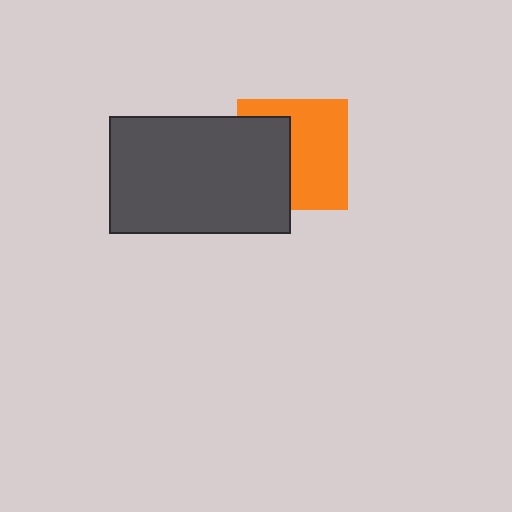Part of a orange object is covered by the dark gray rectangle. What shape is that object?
It is a square.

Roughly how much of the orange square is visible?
About half of it is visible (roughly 58%).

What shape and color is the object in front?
The object in front is a dark gray rectangle.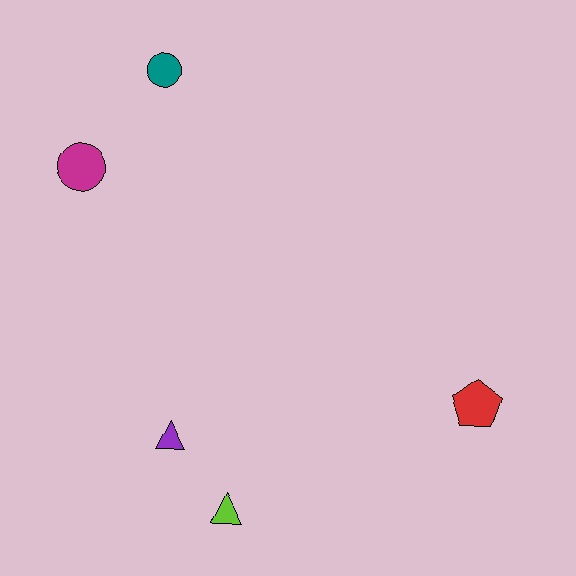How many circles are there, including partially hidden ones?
There are 2 circles.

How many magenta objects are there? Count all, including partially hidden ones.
There is 1 magenta object.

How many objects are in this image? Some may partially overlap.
There are 5 objects.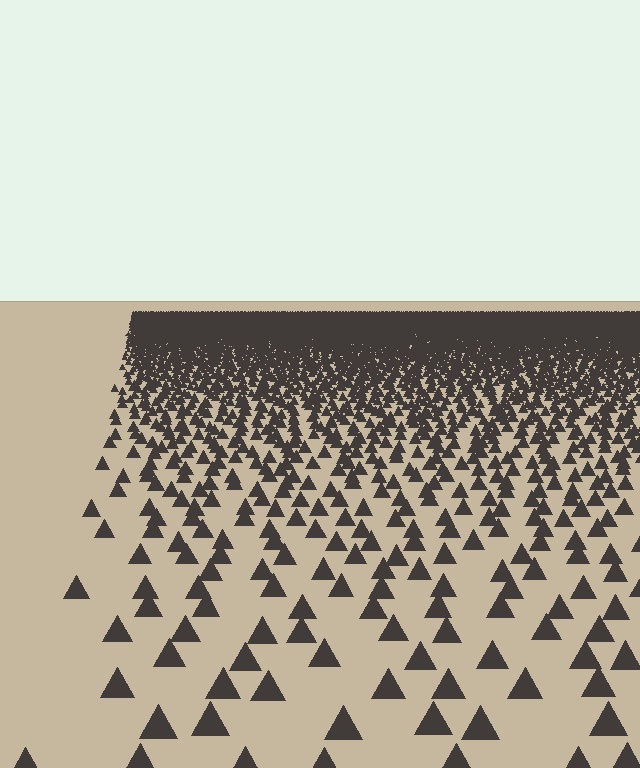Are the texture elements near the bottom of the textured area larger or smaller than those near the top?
Larger. Near the bottom, elements are closer to the viewer and appear at a bigger on-screen size.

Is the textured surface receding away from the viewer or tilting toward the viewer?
The surface is receding away from the viewer. Texture elements get smaller and denser toward the top.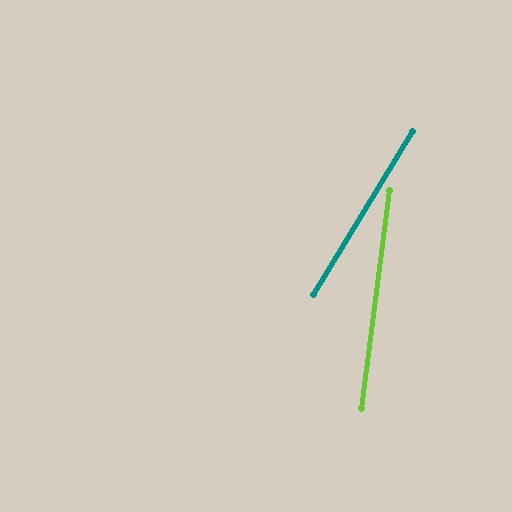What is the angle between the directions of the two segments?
Approximately 24 degrees.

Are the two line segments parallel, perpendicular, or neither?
Neither parallel nor perpendicular — they differ by about 24°.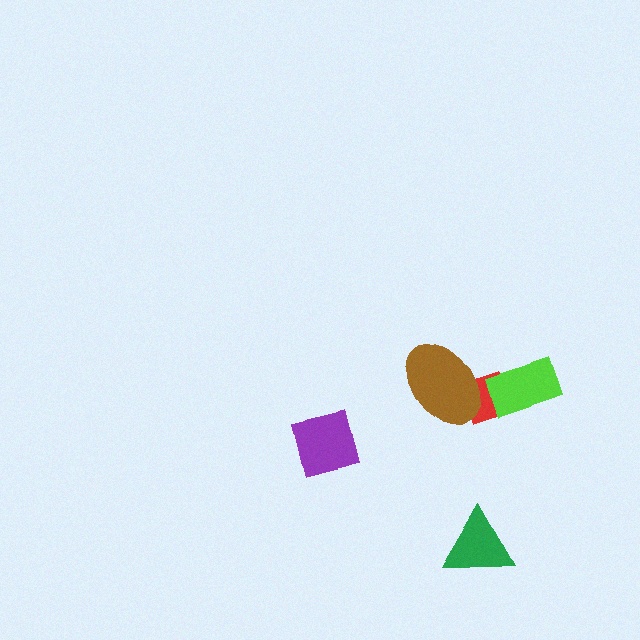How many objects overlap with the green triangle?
0 objects overlap with the green triangle.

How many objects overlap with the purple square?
0 objects overlap with the purple square.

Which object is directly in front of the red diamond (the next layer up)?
The lime rectangle is directly in front of the red diamond.